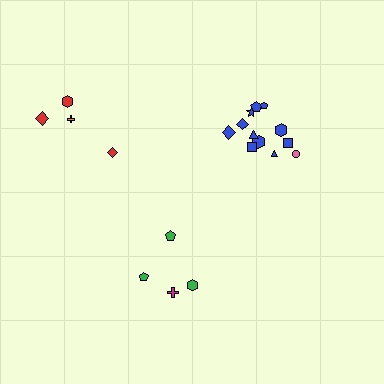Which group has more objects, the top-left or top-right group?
The top-right group.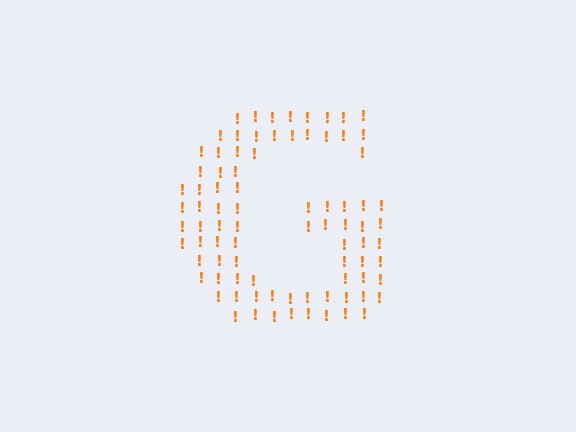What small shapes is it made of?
It is made of small exclamation marks.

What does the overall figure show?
The overall figure shows the letter G.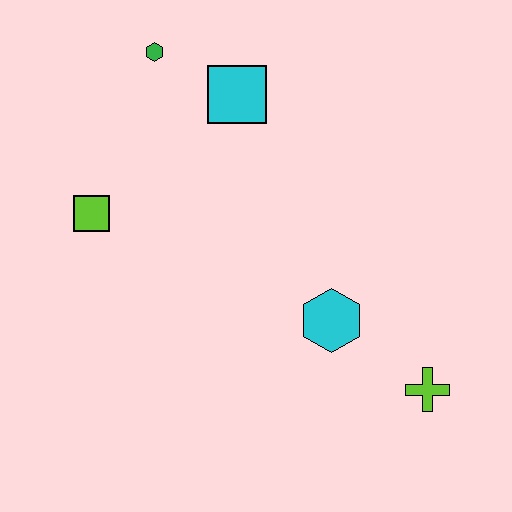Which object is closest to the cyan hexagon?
The lime cross is closest to the cyan hexagon.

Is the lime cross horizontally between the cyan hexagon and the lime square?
No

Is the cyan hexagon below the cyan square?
Yes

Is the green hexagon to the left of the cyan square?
Yes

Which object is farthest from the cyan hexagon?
The green hexagon is farthest from the cyan hexagon.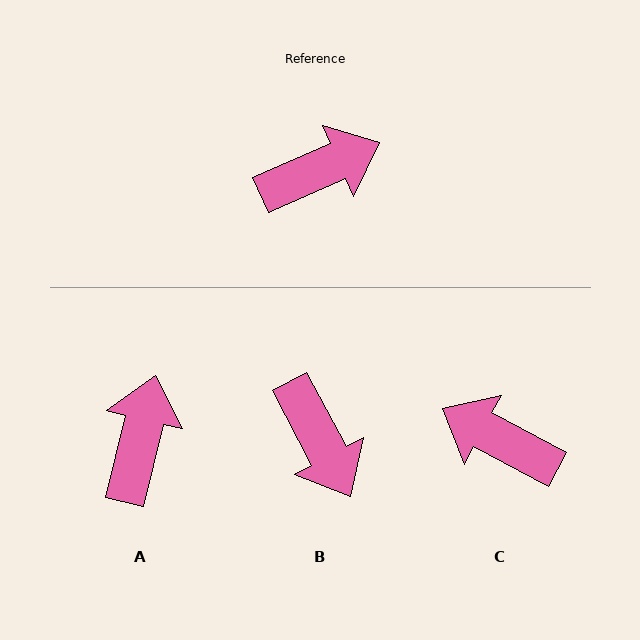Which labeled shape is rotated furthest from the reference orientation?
C, about 128 degrees away.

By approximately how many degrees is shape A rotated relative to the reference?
Approximately 53 degrees counter-clockwise.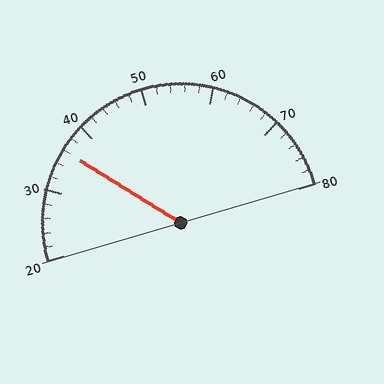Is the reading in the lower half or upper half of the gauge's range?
The reading is in the lower half of the range (20 to 80).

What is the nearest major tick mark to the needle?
The nearest major tick mark is 40.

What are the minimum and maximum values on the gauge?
The gauge ranges from 20 to 80.